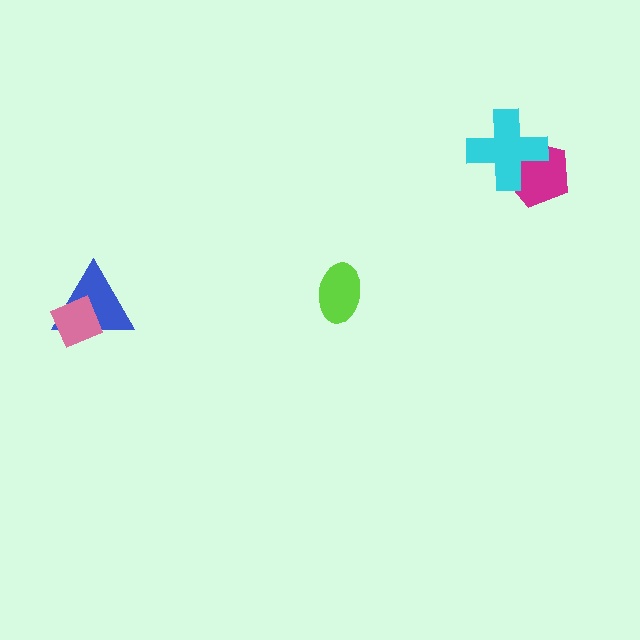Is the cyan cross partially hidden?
No, no other shape covers it.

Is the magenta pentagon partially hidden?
Yes, it is partially covered by another shape.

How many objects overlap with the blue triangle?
1 object overlaps with the blue triangle.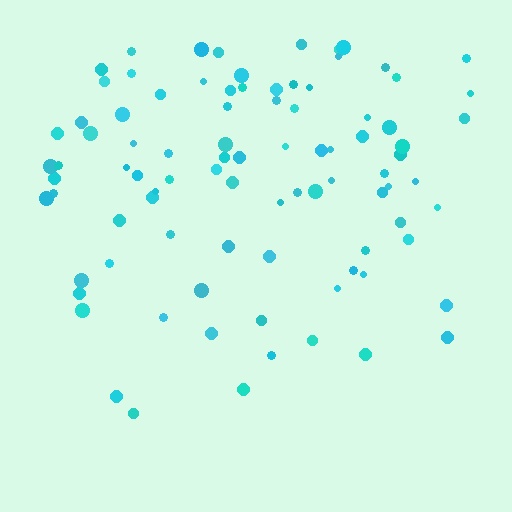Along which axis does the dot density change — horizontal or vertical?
Vertical.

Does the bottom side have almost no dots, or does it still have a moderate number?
Still a moderate number, just noticeably fewer than the top.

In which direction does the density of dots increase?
From bottom to top, with the top side densest.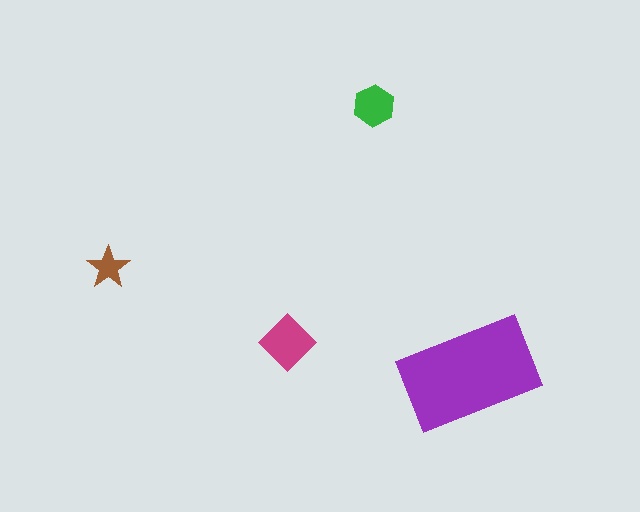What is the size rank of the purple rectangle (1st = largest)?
1st.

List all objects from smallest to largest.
The brown star, the green hexagon, the magenta diamond, the purple rectangle.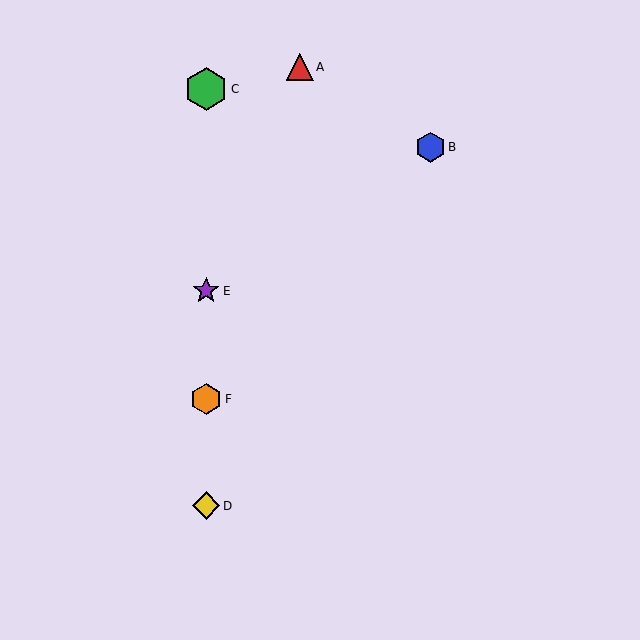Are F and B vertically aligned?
No, F is at x≈206 and B is at x≈430.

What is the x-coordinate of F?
Object F is at x≈206.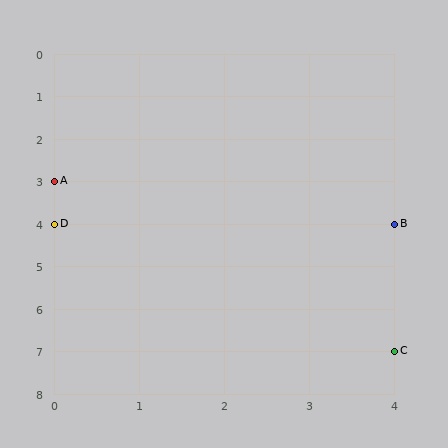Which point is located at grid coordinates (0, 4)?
Point D is at (0, 4).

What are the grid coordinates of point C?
Point C is at grid coordinates (4, 7).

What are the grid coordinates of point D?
Point D is at grid coordinates (0, 4).